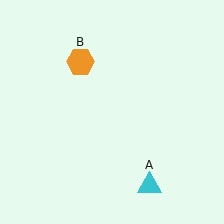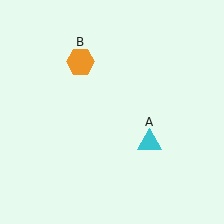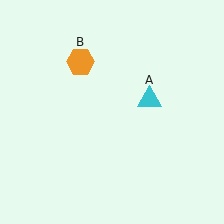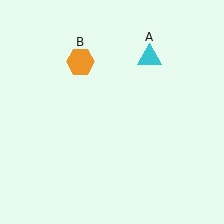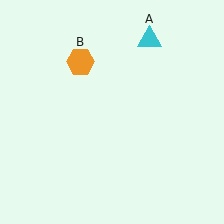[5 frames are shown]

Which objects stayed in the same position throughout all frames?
Orange hexagon (object B) remained stationary.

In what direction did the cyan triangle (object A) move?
The cyan triangle (object A) moved up.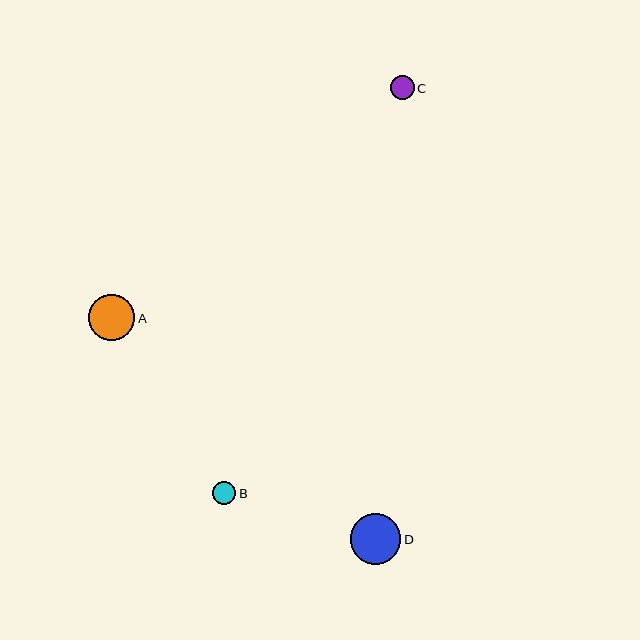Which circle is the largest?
Circle D is the largest with a size of approximately 51 pixels.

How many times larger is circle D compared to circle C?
Circle D is approximately 2.1 times the size of circle C.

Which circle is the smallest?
Circle B is the smallest with a size of approximately 23 pixels.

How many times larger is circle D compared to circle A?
Circle D is approximately 1.1 times the size of circle A.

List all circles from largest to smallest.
From largest to smallest: D, A, C, B.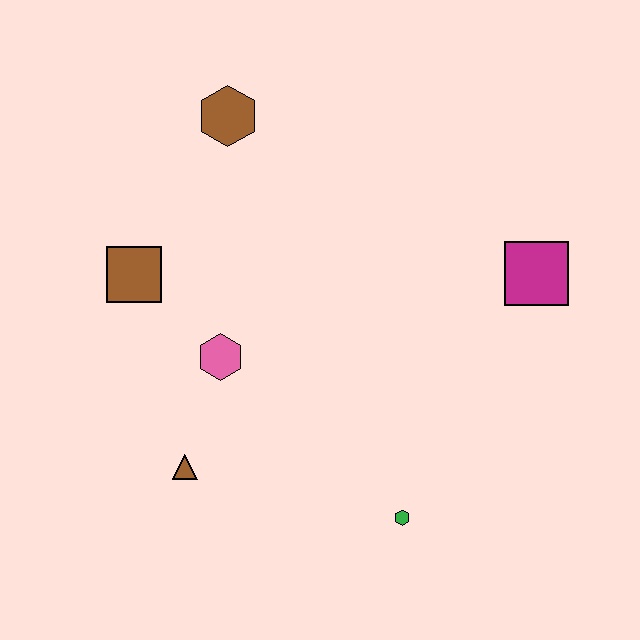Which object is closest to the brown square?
The pink hexagon is closest to the brown square.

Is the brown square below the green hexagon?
No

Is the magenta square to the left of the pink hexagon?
No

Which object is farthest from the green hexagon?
The brown hexagon is farthest from the green hexagon.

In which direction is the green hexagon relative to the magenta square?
The green hexagon is below the magenta square.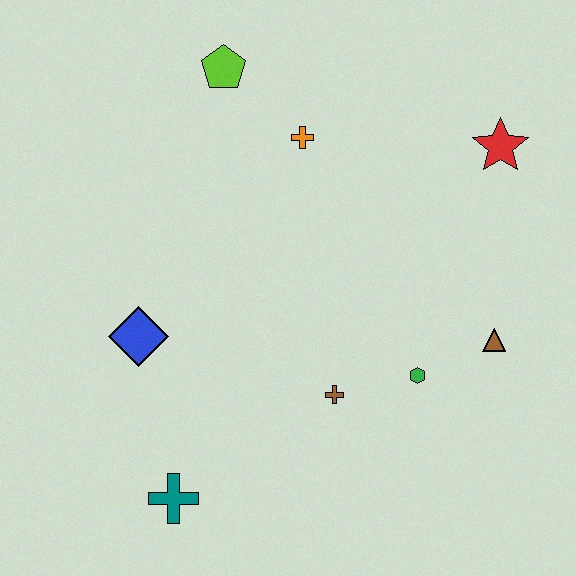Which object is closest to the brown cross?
The green hexagon is closest to the brown cross.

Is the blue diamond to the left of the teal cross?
Yes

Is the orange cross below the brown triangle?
No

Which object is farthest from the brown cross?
The lime pentagon is farthest from the brown cross.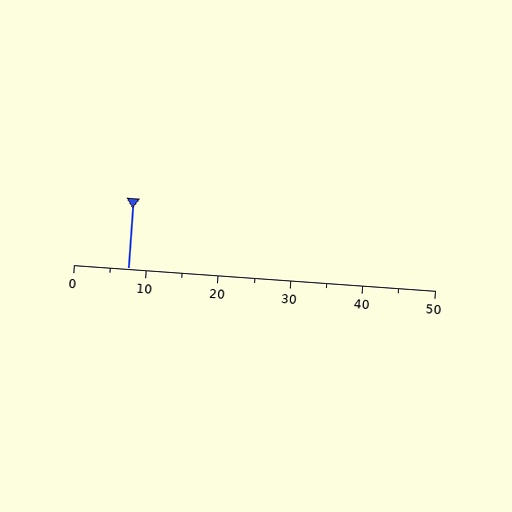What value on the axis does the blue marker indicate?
The marker indicates approximately 7.5.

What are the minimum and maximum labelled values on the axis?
The axis runs from 0 to 50.